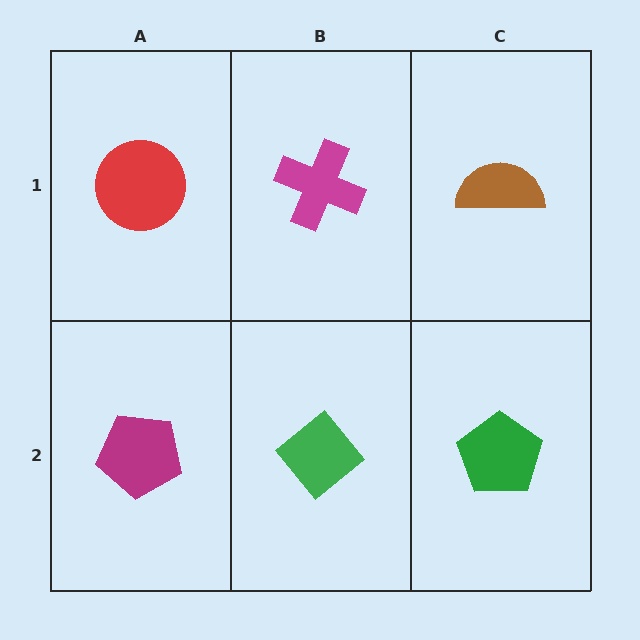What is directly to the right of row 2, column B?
A green pentagon.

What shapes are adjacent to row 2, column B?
A magenta cross (row 1, column B), a magenta pentagon (row 2, column A), a green pentagon (row 2, column C).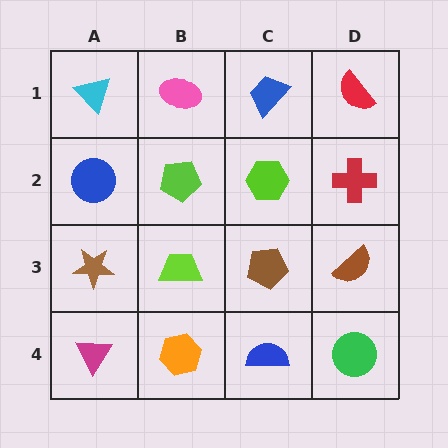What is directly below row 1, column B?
A lime pentagon.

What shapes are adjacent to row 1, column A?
A blue circle (row 2, column A), a pink ellipse (row 1, column B).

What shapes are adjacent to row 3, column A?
A blue circle (row 2, column A), a magenta triangle (row 4, column A), a lime trapezoid (row 3, column B).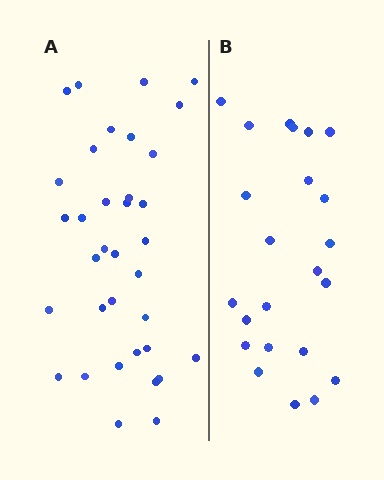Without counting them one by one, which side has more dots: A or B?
Region A (the left region) has more dots.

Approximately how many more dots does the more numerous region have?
Region A has roughly 12 or so more dots than region B.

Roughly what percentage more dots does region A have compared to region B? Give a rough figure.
About 50% more.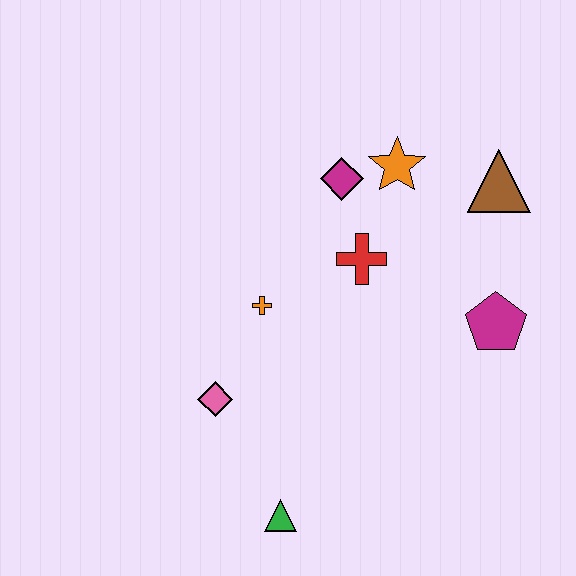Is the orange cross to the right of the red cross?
No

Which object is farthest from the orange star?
The green triangle is farthest from the orange star.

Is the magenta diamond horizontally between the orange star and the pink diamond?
Yes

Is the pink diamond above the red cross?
No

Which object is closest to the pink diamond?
The orange cross is closest to the pink diamond.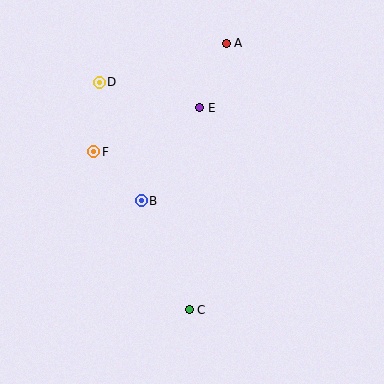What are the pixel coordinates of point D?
Point D is at (99, 82).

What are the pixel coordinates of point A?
Point A is at (226, 43).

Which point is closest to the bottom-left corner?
Point C is closest to the bottom-left corner.